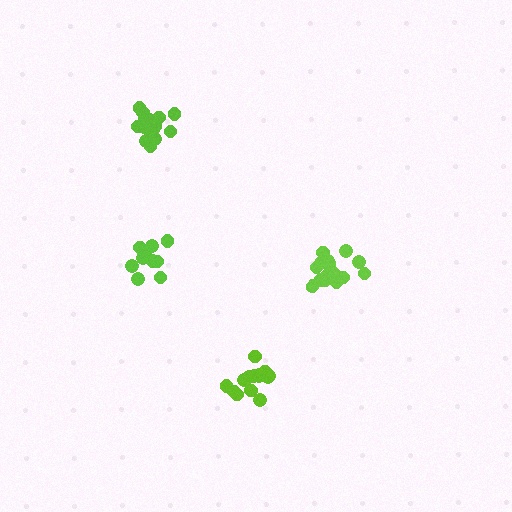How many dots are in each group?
Group 1: 16 dots, Group 2: 16 dots, Group 3: 10 dots, Group 4: 16 dots (58 total).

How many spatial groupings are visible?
There are 4 spatial groupings.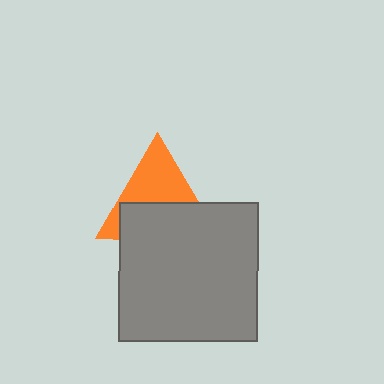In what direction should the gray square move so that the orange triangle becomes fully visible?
The gray square should move down. That is the shortest direction to clear the overlap and leave the orange triangle fully visible.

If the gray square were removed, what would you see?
You would see the complete orange triangle.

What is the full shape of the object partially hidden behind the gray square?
The partially hidden object is an orange triangle.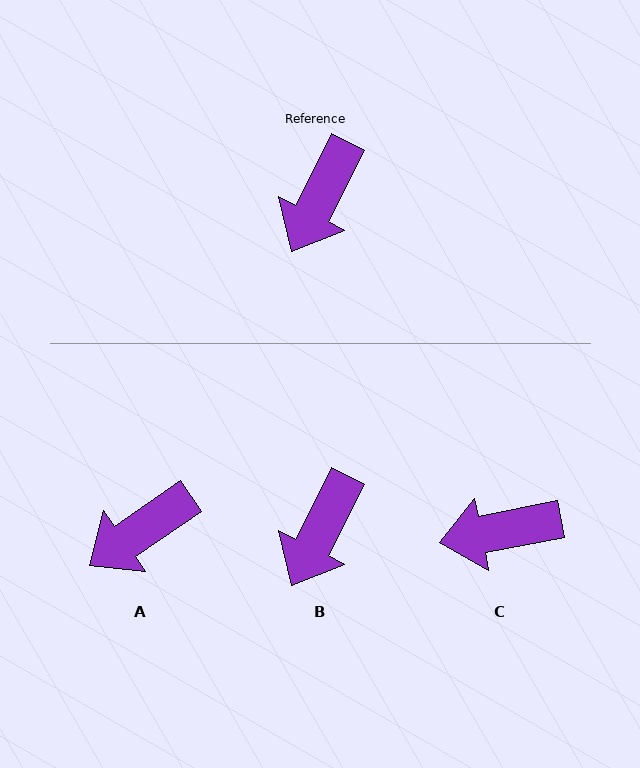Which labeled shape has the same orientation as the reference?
B.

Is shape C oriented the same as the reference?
No, it is off by about 52 degrees.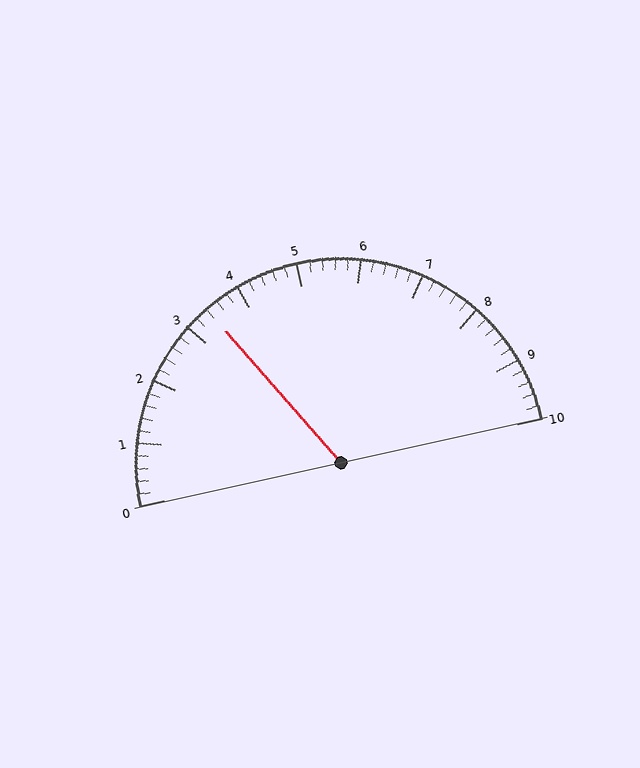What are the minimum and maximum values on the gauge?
The gauge ranges from 0 to 10.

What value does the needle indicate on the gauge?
The needle indicates approximately 3.4.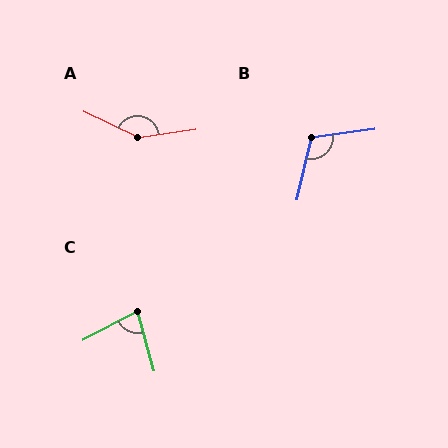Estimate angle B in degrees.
Approximately 110 degrees.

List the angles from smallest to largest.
C (77°), B (110°), A (146°).